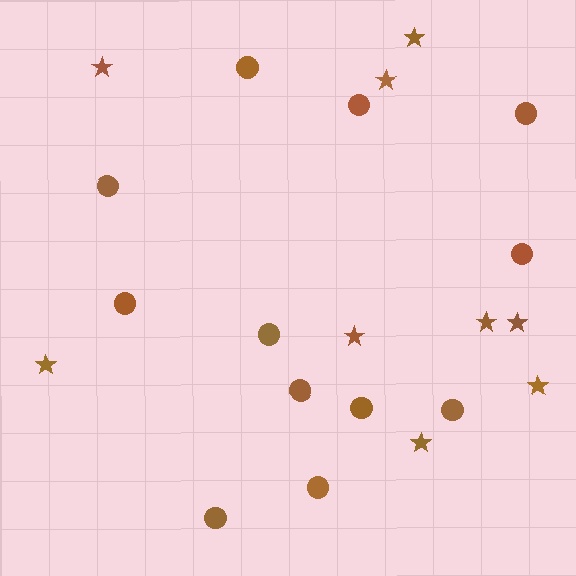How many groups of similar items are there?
There are 2 groups: one group of stars (9) and one group of circles (12).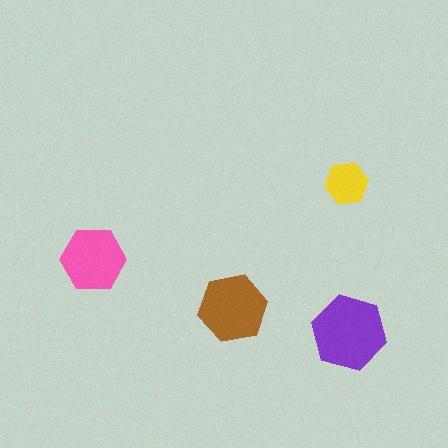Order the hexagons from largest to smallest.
the purple one, the brown one, the pink one, the yellow one.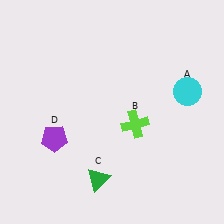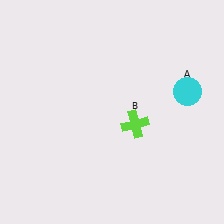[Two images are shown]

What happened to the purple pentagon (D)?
The purple pentagon (D) was removed in Image 2. It was in the bottom-left area of Image 1.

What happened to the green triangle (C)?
The green triangle (C) was removed in Image 2. It was in the bottom-left area of Image 1.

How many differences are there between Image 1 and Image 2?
There are 2 differences between the two images.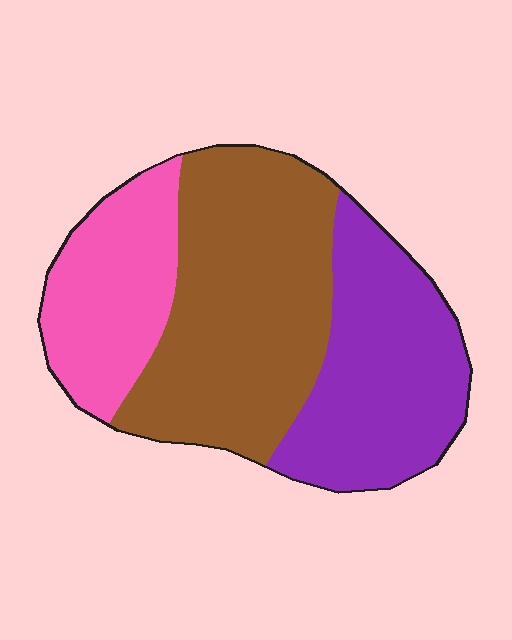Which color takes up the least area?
Pink, at roughly 25%.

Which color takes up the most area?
Brown, at roughly 45%.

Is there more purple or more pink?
Purple.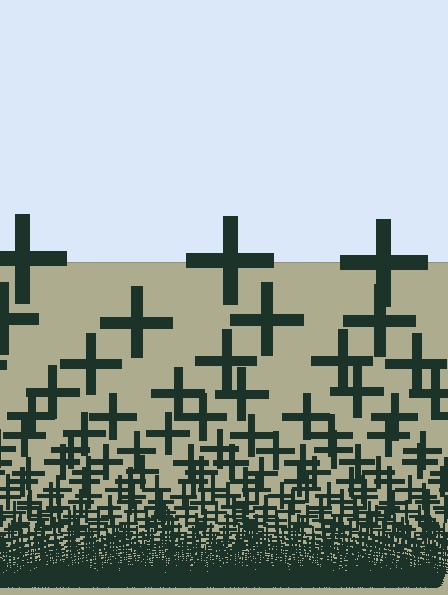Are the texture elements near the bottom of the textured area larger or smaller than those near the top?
Smaller. The gradient is inverted — elements near the bottom are smaller and denser.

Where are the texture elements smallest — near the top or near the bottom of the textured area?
Near the bottom.